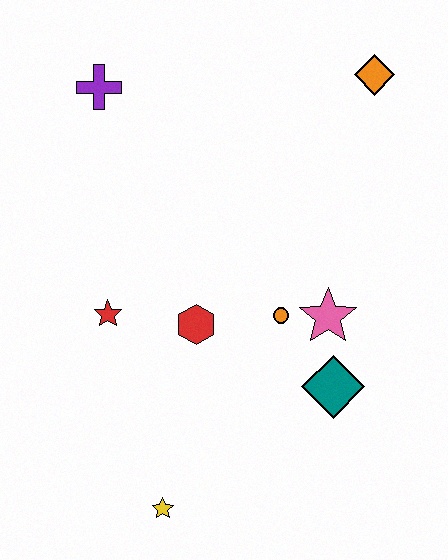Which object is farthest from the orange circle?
The purple cross is farthest from the orange circle.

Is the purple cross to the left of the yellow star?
Yes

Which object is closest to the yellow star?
The red hexagon is closest to the yellow star.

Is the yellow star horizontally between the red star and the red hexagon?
Yes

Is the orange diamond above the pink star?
Yes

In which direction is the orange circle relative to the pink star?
The orange circle is to the left of the pink star.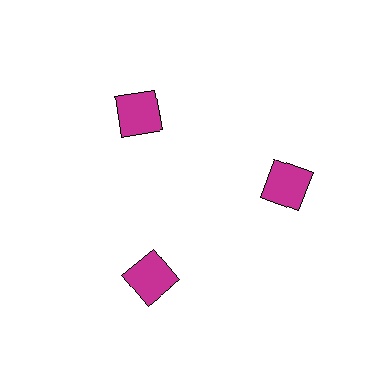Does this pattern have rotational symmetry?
Yes, this pattern has 3-fold rotational symmetry. It looks the same after rotating 120 degrees around the center.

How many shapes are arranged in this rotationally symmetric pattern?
There are 3 shapes, arranged in 3 groups of 1.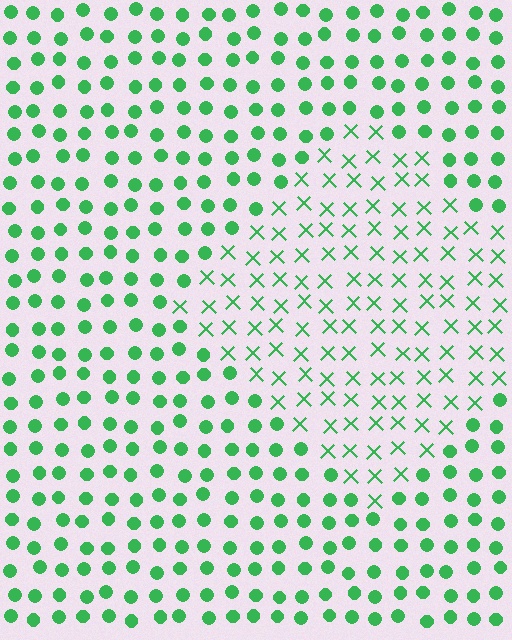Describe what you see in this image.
The image is filled with small green elements arranged in a uniform grid. A diamond-shaped region contains X marks, while the surrounding area contains circles. The boundary is defined purely by the change in element shape.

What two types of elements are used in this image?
The image uses X marks inside the diamond region and circles outside it.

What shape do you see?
I see a diamond.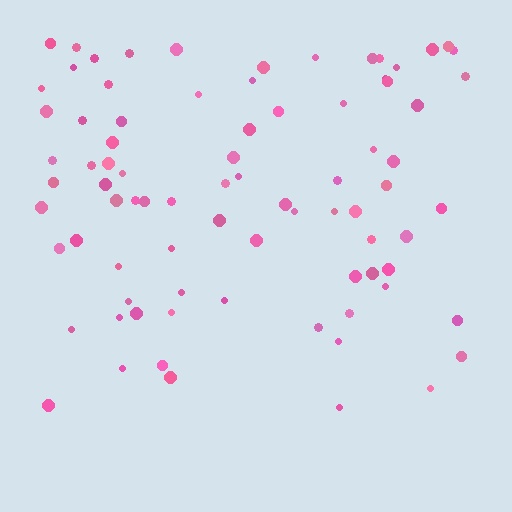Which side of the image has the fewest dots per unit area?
The bottom.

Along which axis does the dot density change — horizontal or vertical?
Vertical.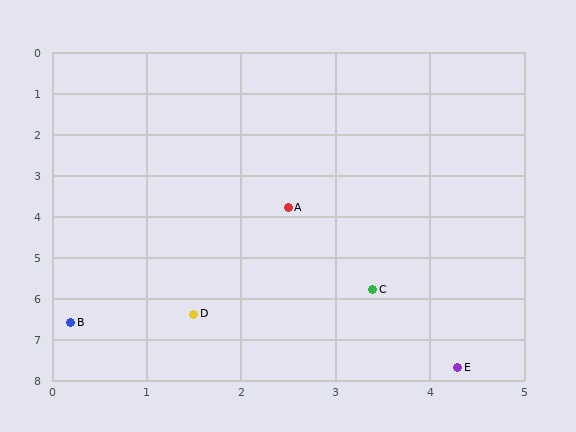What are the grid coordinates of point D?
Point D is at approximately (1.5, 6.4).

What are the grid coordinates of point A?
Point A is at approximately (2.5, 3.8).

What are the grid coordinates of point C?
Point C is at approximately (3.4, 5.8).